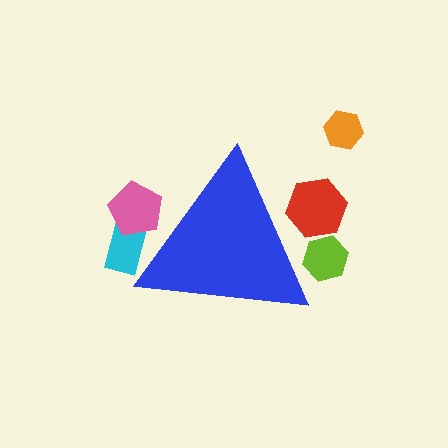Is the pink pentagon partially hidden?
Yes, the pink pentagon is partially hidden behind the blue triangle.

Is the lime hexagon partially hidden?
Yes, the lime hexagon is partially hidden behind the blue triangle.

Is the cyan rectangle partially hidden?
Yes, the cyan rectangle is partially hidden behind the blue triangle.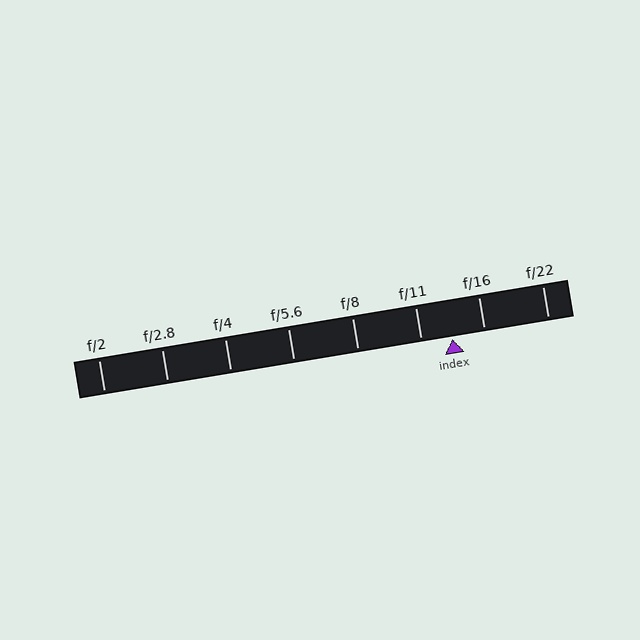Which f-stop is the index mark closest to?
The index mark is closest to f/11.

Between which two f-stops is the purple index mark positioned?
The index mark is between f/11 and f/16.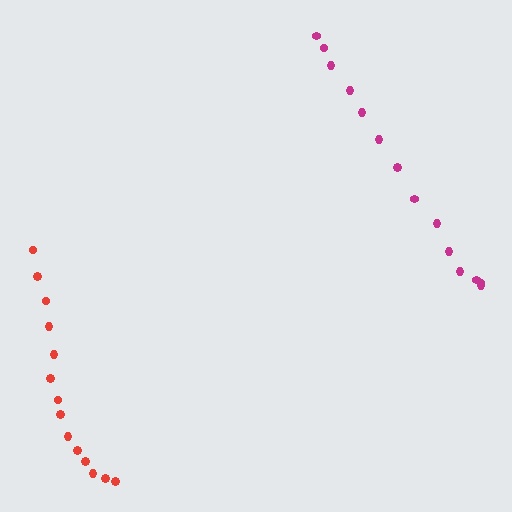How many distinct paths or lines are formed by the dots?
There are 2 distinct paths.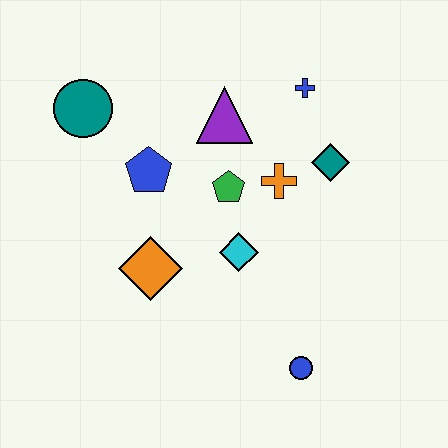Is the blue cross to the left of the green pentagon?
No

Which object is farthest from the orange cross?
The teal circle is farthest from the orange cross.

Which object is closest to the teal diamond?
The orange cross is closest to the teal diamond.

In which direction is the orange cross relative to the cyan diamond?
The orange cross is above the cyan diamond.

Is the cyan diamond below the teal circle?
Yes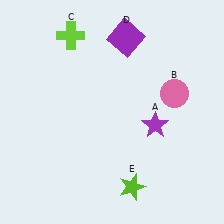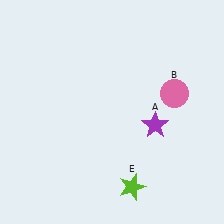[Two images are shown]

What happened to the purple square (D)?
The purple square (D) was removed in Image 2. It was in the top-right area of Image 1.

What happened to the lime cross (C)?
The lime cross (C) was removed in Image 2. It was in the top-left area of Image 1.